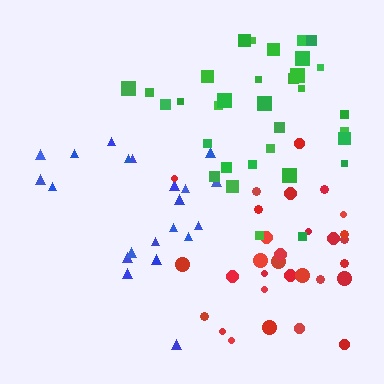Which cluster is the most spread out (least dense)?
Blue.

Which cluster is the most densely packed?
Red.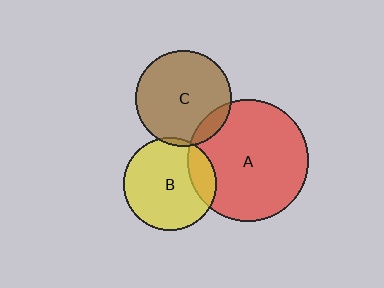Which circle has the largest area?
Circle A (red).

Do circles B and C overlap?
Yes.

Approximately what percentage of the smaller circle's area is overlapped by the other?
Approximately 5%.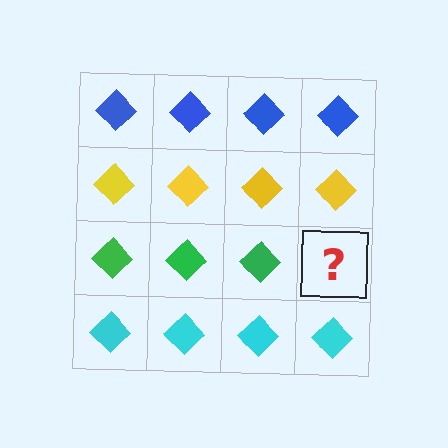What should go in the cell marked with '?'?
The missing cell should contain a green diamond.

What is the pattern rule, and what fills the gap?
The rule is that each row has a consistent color. The gap should be filled with a green diamond.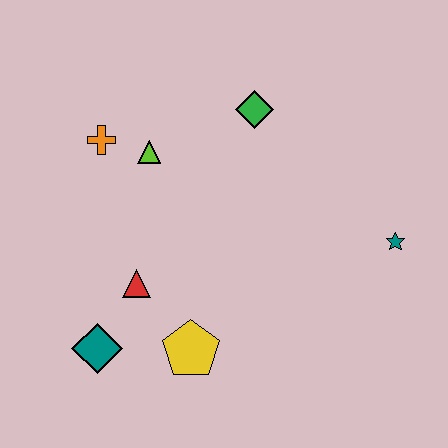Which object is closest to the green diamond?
The lime triangle is closest to the green diamond.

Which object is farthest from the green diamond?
The teal diamond is farthest from the green diamond.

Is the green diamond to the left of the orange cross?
No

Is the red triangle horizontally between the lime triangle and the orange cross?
Yes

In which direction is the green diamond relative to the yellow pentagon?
The green diamond is above the yellow pentagon.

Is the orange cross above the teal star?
Yes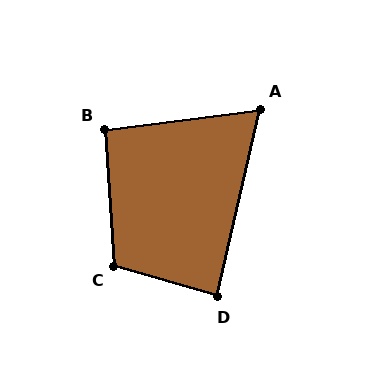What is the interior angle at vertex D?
Approximately 87 degrees (approximately right).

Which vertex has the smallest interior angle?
A, at approximately 70 degrees.